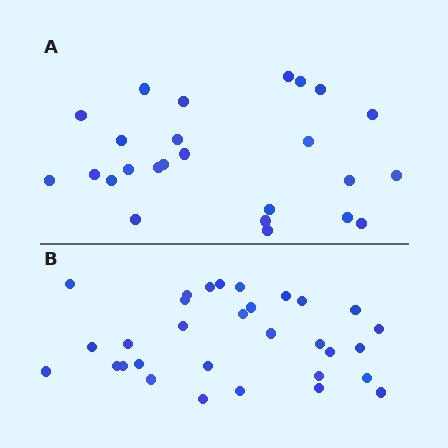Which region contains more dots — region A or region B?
Region B (the bottom region) has more dots.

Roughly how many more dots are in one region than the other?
Region B has about 6 more dots than region A.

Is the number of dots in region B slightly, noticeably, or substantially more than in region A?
Region B has only slightly more — the two regions are fairly close. The ratio is roughly 1.2 to 1.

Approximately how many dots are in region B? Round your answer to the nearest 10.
About 30 dots. (The exact count is 31, which rounds to 30.)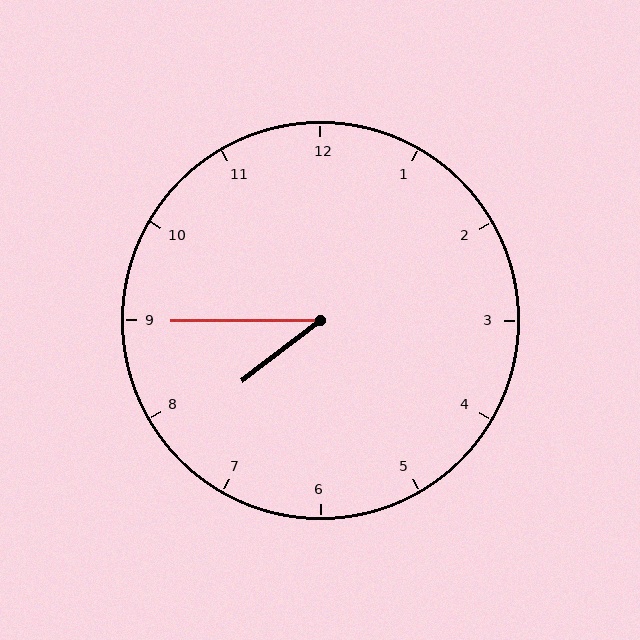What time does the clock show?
7:45.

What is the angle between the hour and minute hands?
Approximately 38 degrees.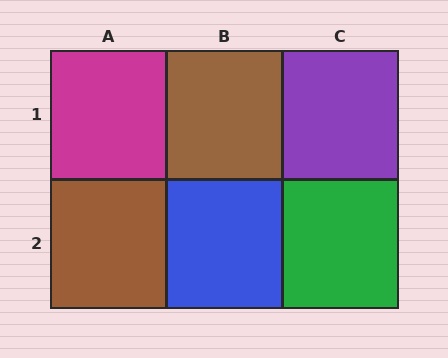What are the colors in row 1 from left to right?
Magenta, brown, purple.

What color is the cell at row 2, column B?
Blue.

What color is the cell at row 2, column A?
Brown.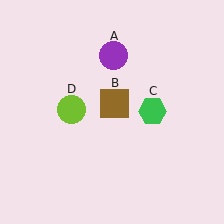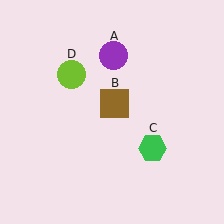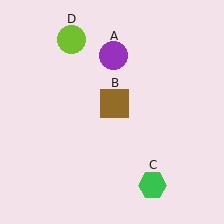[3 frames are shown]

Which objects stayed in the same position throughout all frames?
Purple circle (object A) and brown square (object B) remained stationary.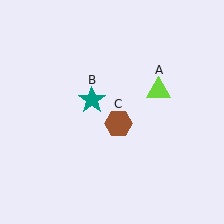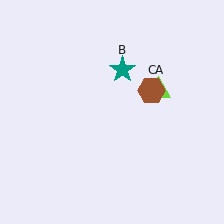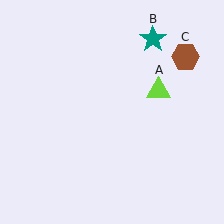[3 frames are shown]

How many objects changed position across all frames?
2 objects changed position: teal star (object B), brown hexagon (object C).